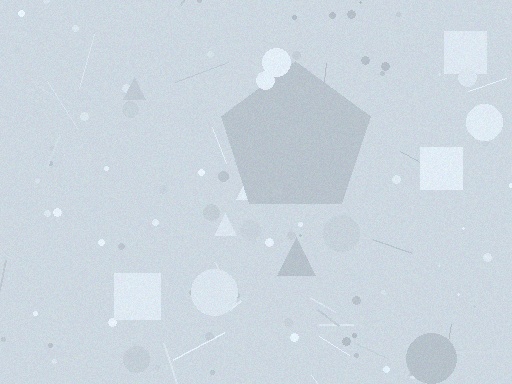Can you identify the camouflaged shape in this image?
The camouflaged shape is a pentagon.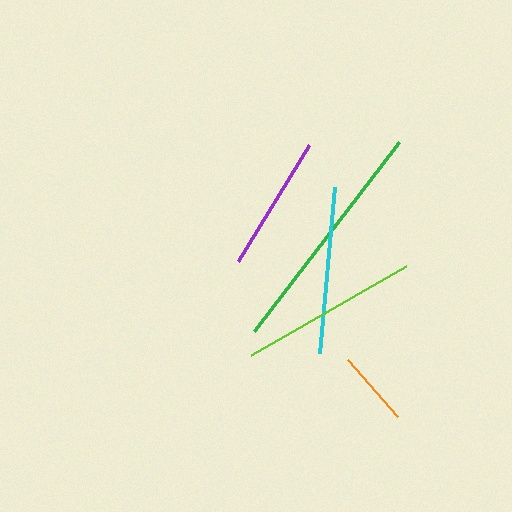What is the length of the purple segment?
The purple segment is approximately 136 pixels long.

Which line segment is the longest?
The green line is the longest at approximately 238 pixels.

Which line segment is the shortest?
The orange line is the shortest at approximately 75 pixels.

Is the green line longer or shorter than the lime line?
The green line is longer than the lime line.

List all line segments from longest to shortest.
From longest to shortest: green, lime, cyan, purple, orange.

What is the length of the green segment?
The green segment is approximately 238 pixels long.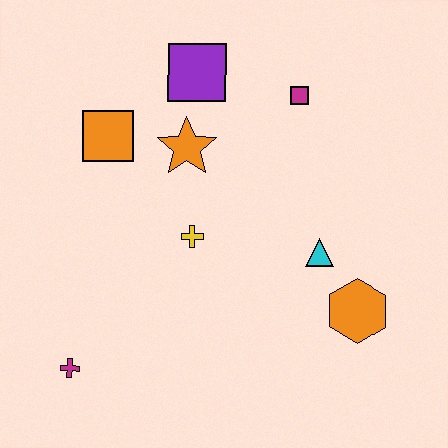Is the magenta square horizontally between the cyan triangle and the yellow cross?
Yes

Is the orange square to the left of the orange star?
Yes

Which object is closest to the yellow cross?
The orange star is closest to the yellow cross.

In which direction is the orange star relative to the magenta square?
The orange star is to the left of the magenta square.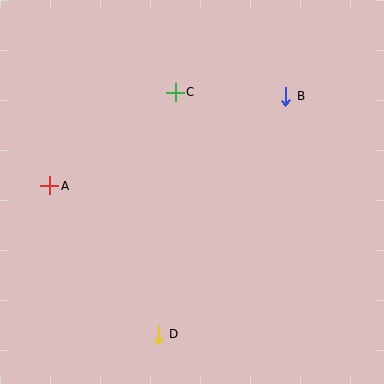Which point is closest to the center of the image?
Point C at (175, 92) is closest to the center.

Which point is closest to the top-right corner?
Point B is closest to the top-right corner.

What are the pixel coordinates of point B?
Point B is at (286, 96).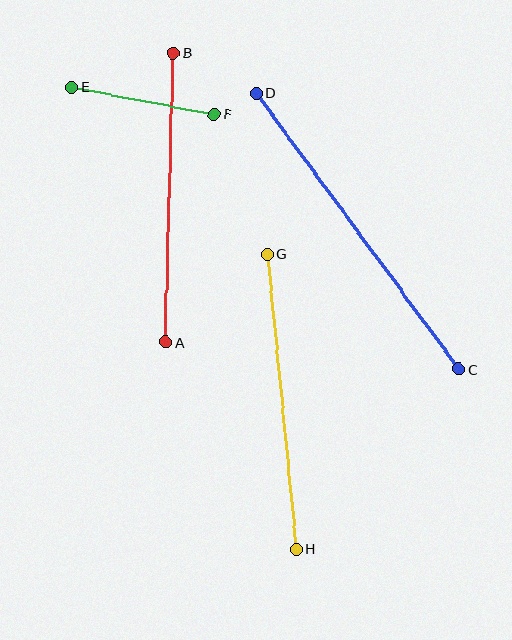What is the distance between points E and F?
The distance is approximately 145 pixels.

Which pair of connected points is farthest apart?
Points C and D are farthest apart.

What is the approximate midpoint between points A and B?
The midpoint is at approximately (170, 198) pixels.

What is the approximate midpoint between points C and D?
The midpoint is at approximately (357, 231) pixels.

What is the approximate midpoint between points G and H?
The midpoint is at approximately (282, 402) pixels.